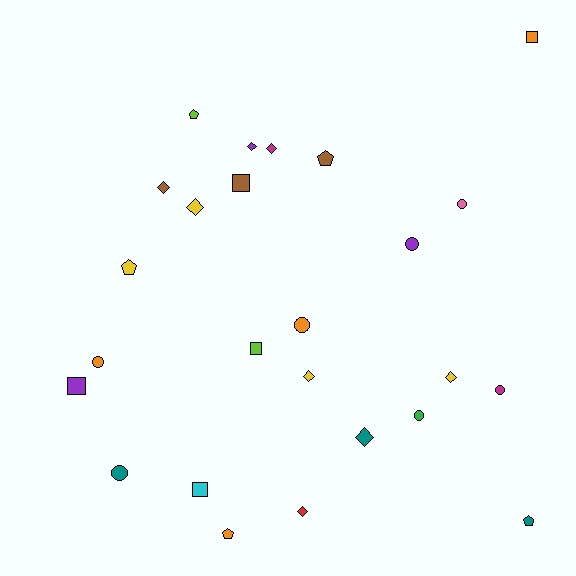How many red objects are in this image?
There is 1 red object.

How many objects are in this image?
There are 25 objects.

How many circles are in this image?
There are 7 circles.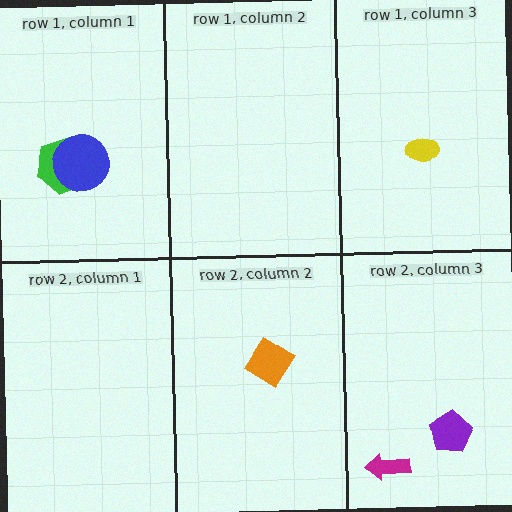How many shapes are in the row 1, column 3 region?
1.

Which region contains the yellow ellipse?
The row 1, column 3 region.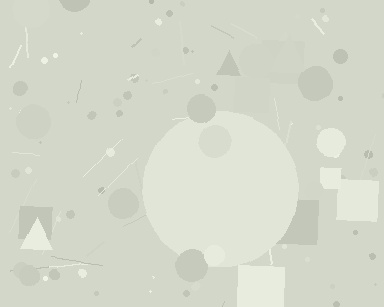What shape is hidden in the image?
A circle is hidden in the image.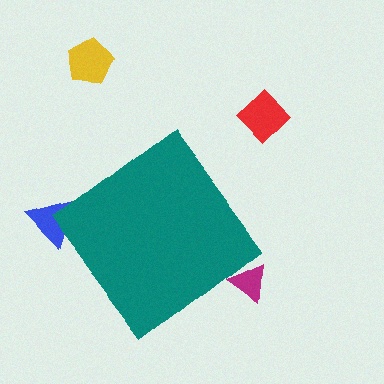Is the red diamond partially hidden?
No, the red diamond is fully visible.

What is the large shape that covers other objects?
A teal diamond.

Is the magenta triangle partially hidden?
Yes, the magenta triangle is partially hidden behind the teal diamond.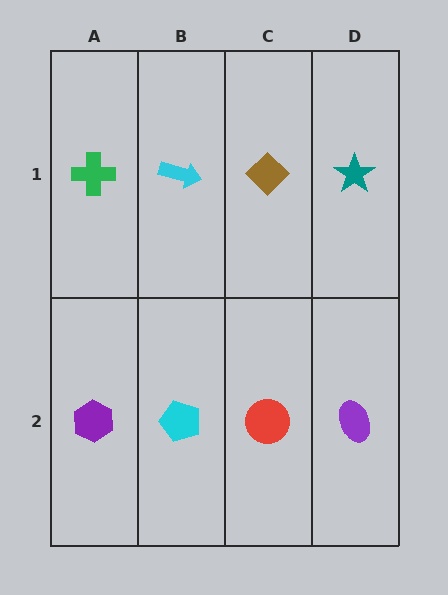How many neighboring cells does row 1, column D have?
2.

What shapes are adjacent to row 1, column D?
A purple ellipse (row 2, column D), a brown diamond (row 1, column C).